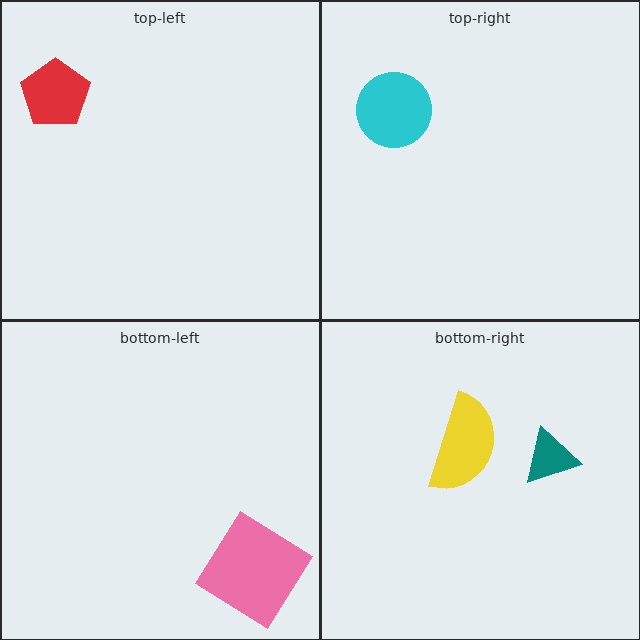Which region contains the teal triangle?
The bottom-right region.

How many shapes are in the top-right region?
1.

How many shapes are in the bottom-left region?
1.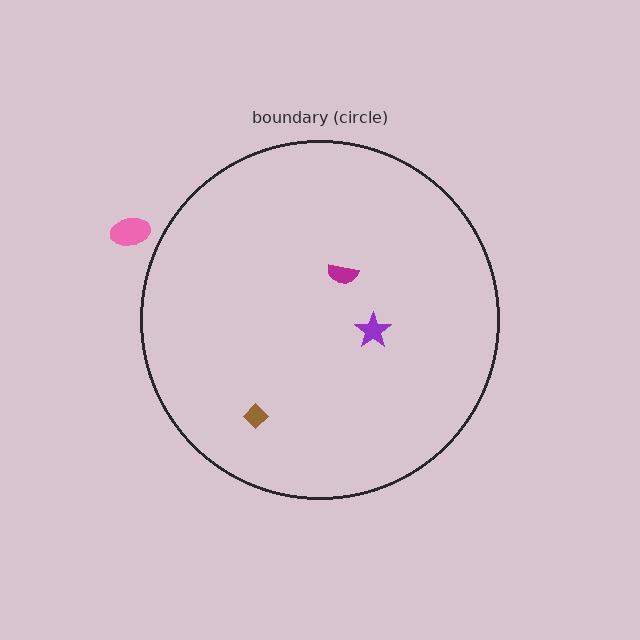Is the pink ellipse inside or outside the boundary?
Outside.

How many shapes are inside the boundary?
3 inside, 1 outside.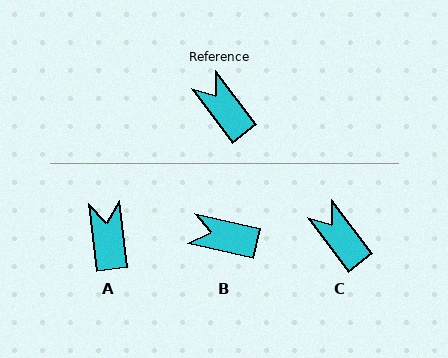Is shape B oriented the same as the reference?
No, it is off by about 41 degrees.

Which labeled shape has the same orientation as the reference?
C.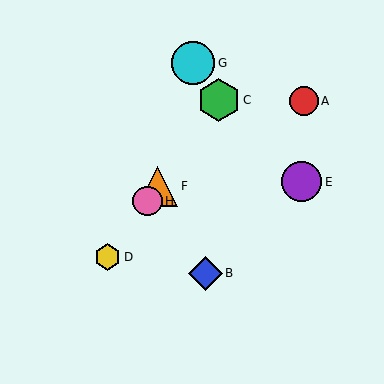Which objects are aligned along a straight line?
Objects C, D, F, H are aligned along a straight line.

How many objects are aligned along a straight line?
4 objects (C, D, F, H) are aligned along a straight line.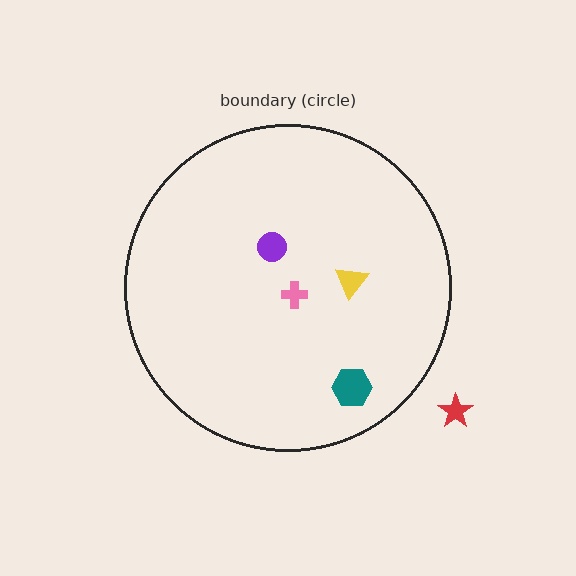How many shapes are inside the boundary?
4 inside, 1 outside.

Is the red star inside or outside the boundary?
Outside.